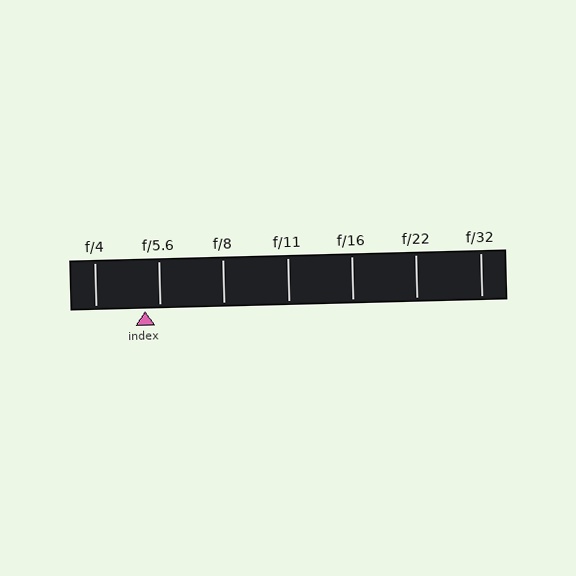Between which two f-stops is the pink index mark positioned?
The index mark is between f/4 and f/5.6.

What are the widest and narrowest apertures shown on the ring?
The widest aperture shown is f/4 and the narrowest is f/32.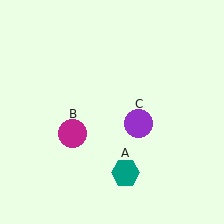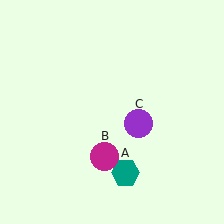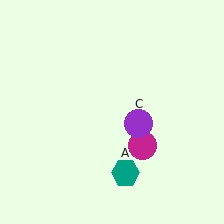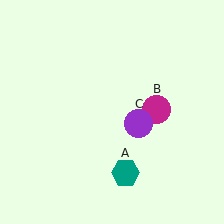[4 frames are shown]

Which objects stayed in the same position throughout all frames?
Teal hexagon (object A) and purple circle (object C) remained stationary.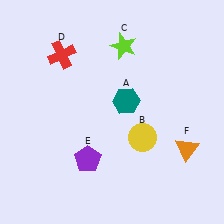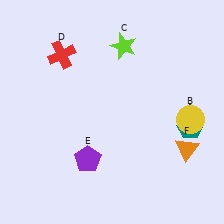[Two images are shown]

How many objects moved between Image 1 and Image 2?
2 objects moved between the two images.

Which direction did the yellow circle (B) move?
The yellow circle (B) moved right.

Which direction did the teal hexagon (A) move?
The teal hexagon (A) moved right.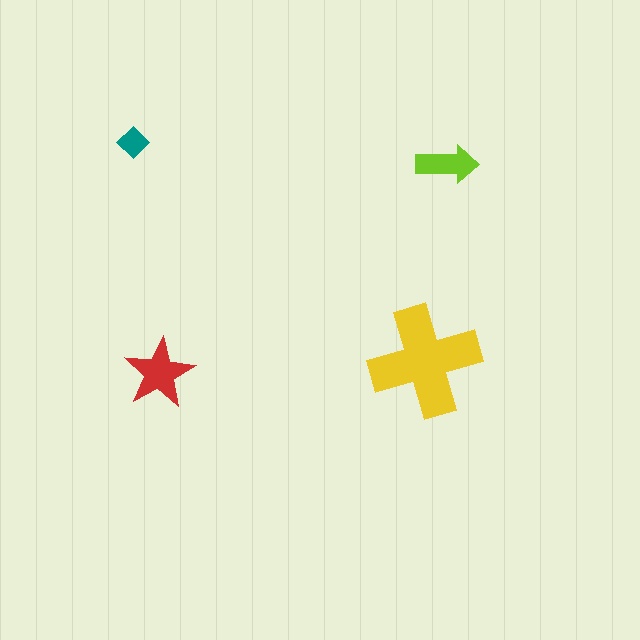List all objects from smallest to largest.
The teal diamond, the lime arrow, the red star, the yellow cross.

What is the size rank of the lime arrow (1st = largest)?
3rd.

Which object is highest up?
The teal diamond is topmost.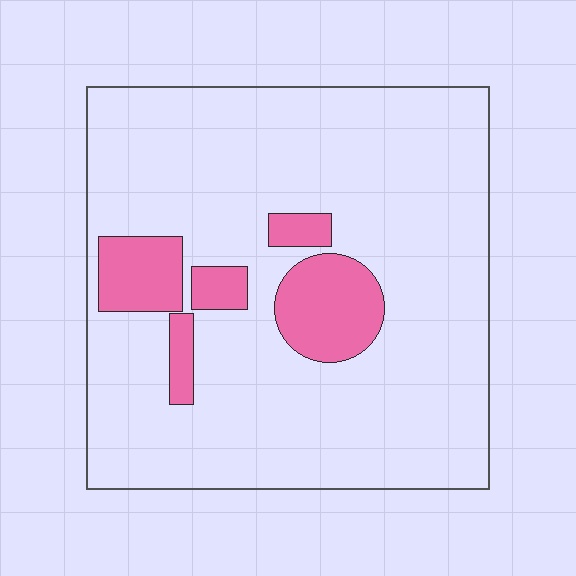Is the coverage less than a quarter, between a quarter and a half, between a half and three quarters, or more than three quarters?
Less than a quarter.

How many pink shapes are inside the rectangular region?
5.